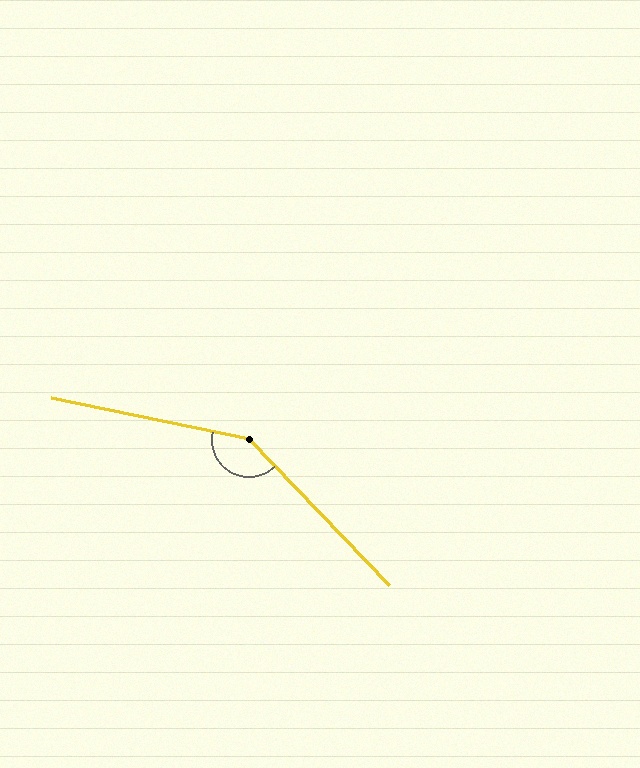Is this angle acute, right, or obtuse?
It is obtuse.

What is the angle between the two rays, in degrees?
Approximately 146 degrees.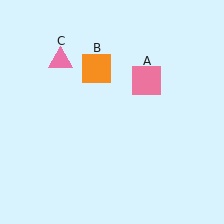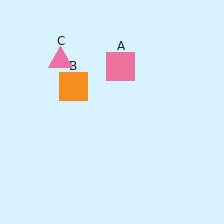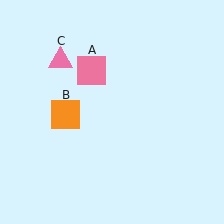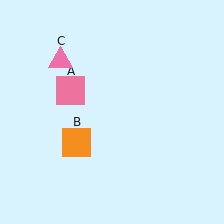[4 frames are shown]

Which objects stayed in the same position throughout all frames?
Pink triangle (object C) remained stationary.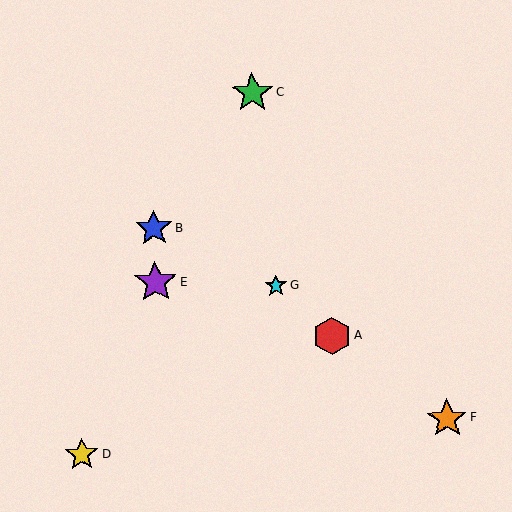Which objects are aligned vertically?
Objects B, E are aligned vertically.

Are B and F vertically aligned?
No, B is at x≈154 and F is at x≈447.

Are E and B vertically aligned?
Yes, both are at x≈156.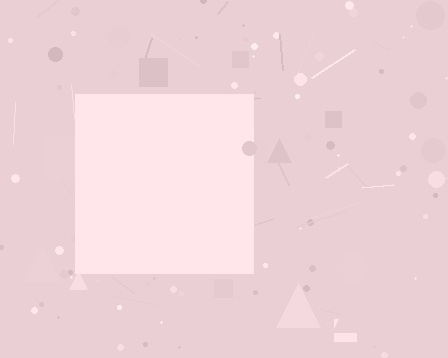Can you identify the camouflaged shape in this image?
The camouflaged shape is a square.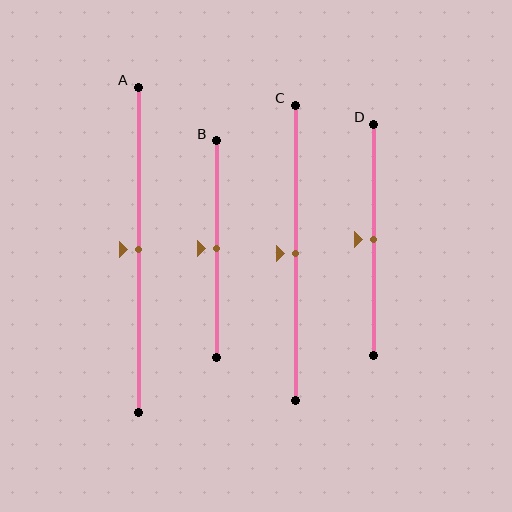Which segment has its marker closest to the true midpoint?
Segment A has its marker closest to the true midpoint.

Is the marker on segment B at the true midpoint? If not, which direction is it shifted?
Yes, the marker on segment B is at the true midpoint.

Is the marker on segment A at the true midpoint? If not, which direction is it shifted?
Yes, the marker on segment A is at the true midpoint.